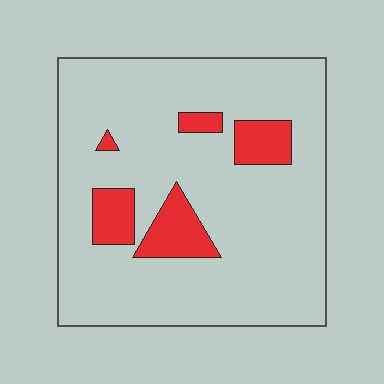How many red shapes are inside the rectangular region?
5.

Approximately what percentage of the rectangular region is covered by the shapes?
Approximately 15%.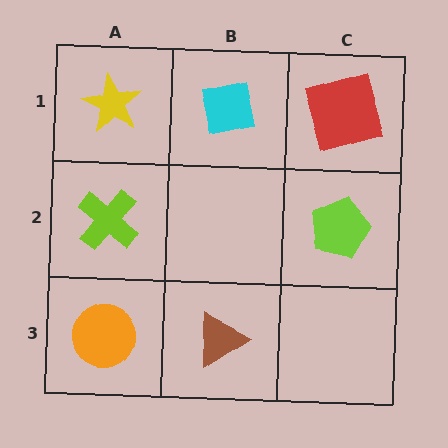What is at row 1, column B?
A cyan square.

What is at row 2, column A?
A lime cross.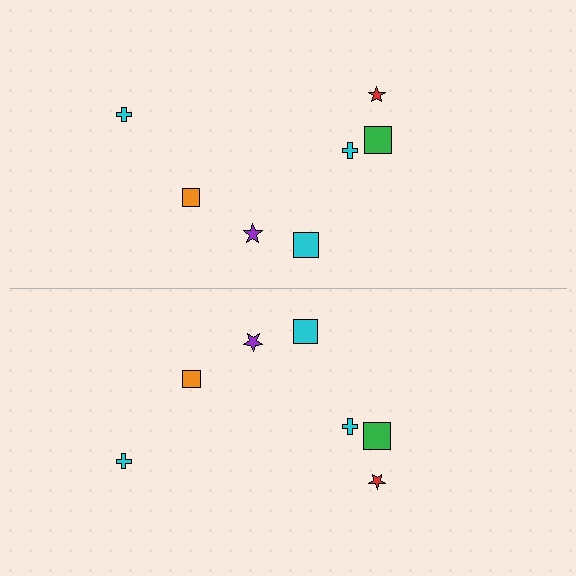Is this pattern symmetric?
Yes, this pattern has bilateral (reflection) symmetry.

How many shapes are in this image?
There are 14 shapes in this image.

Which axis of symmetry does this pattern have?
The pattern has a horizontal axis of symmetry running through the center of the image.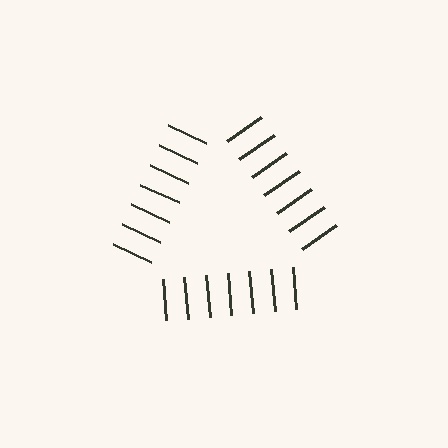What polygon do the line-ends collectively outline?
An illusory triangle — the line segments terminate on its edges but no continuous stroke is drawn.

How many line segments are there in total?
21 — 7 along each of the 3 edges.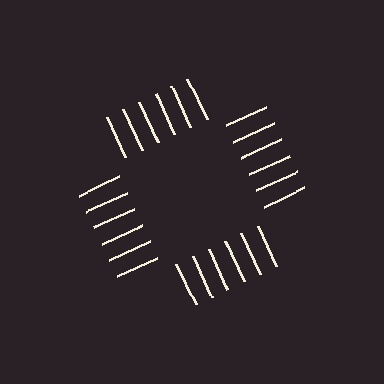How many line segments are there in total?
24 — 6 along each of the 4 edges.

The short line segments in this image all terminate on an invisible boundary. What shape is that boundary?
An illusory square — the line segments terminate on its edges but no continuous stroke is drawn.